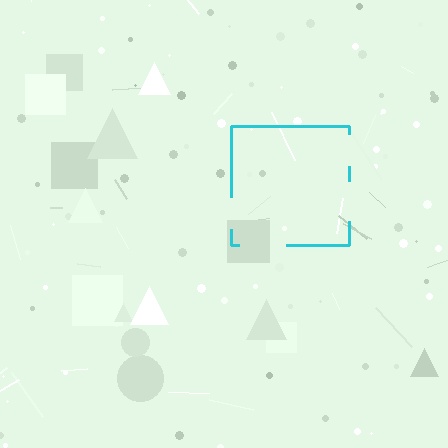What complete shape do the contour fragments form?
The contour fragments form a square.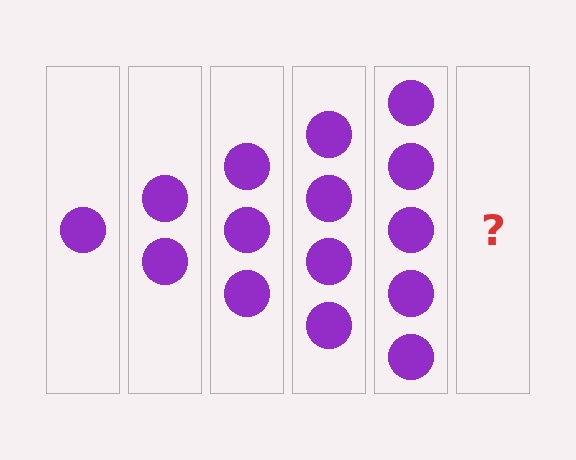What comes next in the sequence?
The next element should be 6 circles.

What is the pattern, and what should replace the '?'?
The pattern is that each step adds one more circle. The '?' should be 6 circles.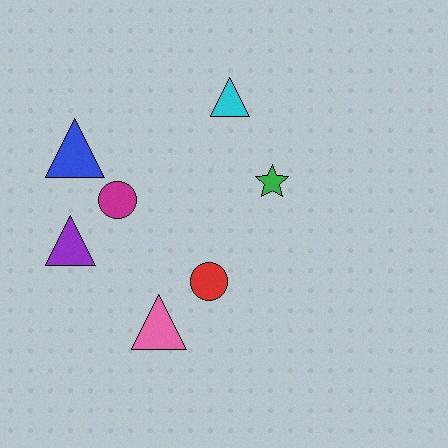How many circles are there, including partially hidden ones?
There are 2 circles.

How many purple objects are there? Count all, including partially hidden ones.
There is 1 purple object.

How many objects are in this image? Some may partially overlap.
There are 7 objects.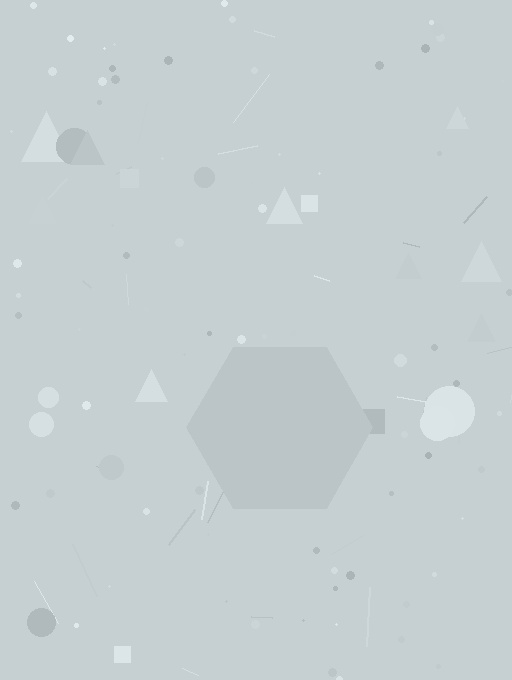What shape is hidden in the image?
A hexagon is hidden in the image.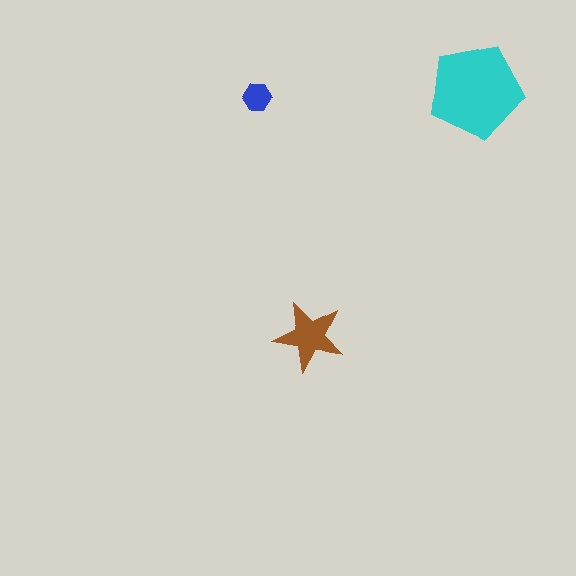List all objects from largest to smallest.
The cyan pentagon, the brown star, the blue hexagon.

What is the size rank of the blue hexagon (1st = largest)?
3rd.